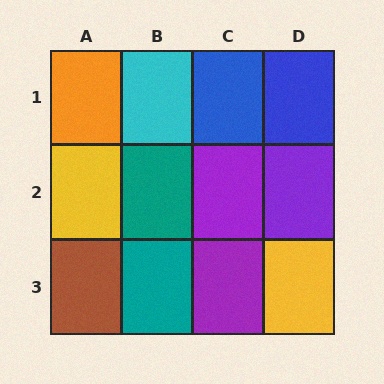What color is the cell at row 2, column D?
Purple.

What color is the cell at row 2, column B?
Teal.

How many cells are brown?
1 cell is brown.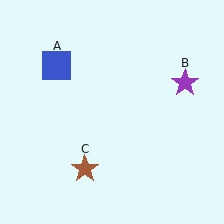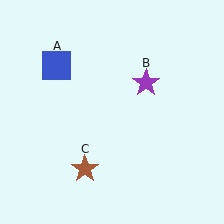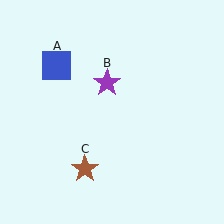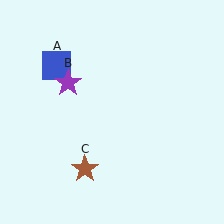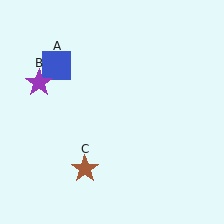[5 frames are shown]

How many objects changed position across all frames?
1 object changed position: purple star (object B).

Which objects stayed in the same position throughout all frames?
Blue square (object A) and brown star (object C) remained stationary.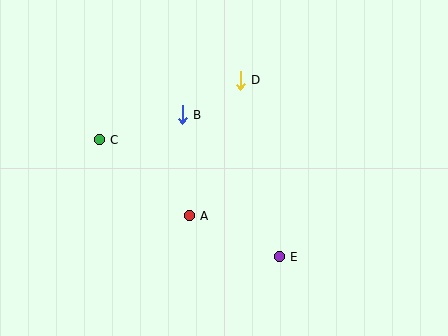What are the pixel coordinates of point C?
Point C is at (99, 140).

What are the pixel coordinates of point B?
Point B is at (182, 115).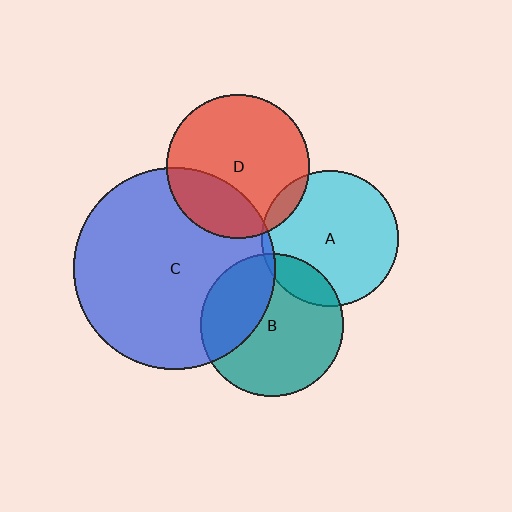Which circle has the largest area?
Circle C (blue).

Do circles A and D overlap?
Yes.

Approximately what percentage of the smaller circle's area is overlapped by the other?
Approximately 10%.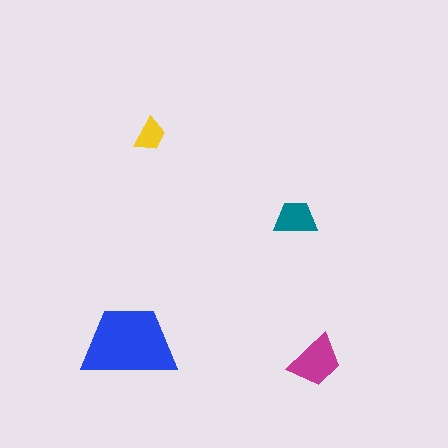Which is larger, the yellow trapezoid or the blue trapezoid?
The blue one.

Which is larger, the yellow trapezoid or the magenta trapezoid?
The magenta one.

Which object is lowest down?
The magenta trapezoid is bottommost.